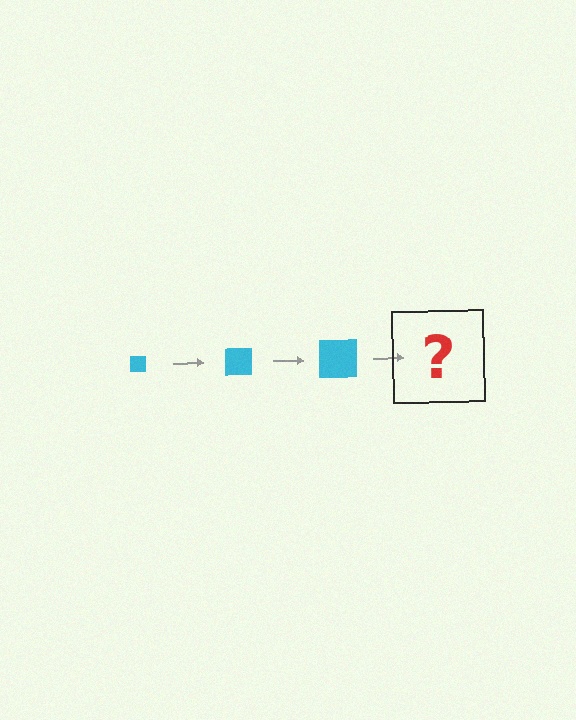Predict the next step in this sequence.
The next step is a cyan square, larger than the previous one.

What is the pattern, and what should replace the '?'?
The pattern is that the square gets progressively larger each step. The '?' should be a cyan square, larger than the previous one.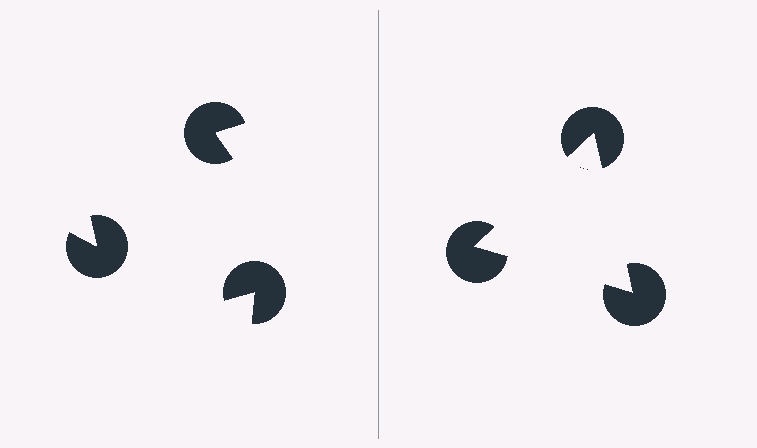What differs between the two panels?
The pac-man discs are positioned identically on both sides; only the wedge orientations differ. On the right they align to a triangle; on the left they are misaligned.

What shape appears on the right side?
An illusory triangle.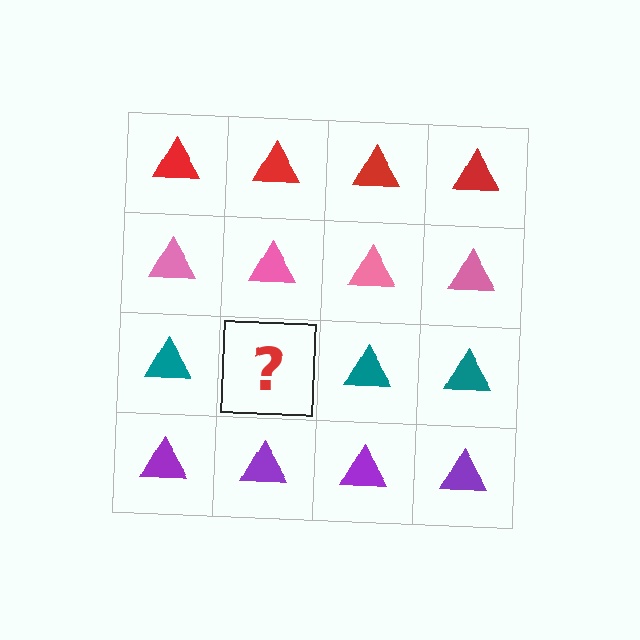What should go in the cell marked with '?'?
The missing cell should contain a teal triangle.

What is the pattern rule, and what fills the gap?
The rule is that each row has a consistent color. The gap should be filled with a teal triangle.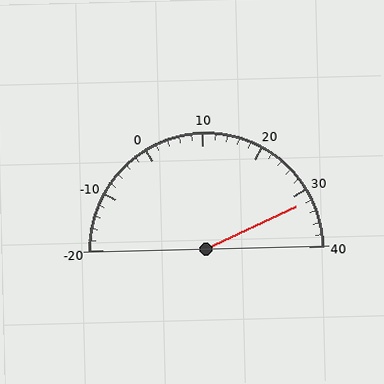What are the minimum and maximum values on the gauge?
The gauge ranges from -20 to 40.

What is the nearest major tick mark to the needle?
The nearest major tick mark is 30.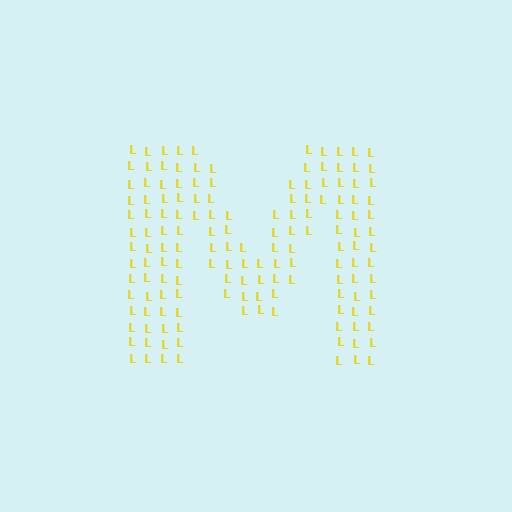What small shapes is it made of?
It is made of small letter L's.